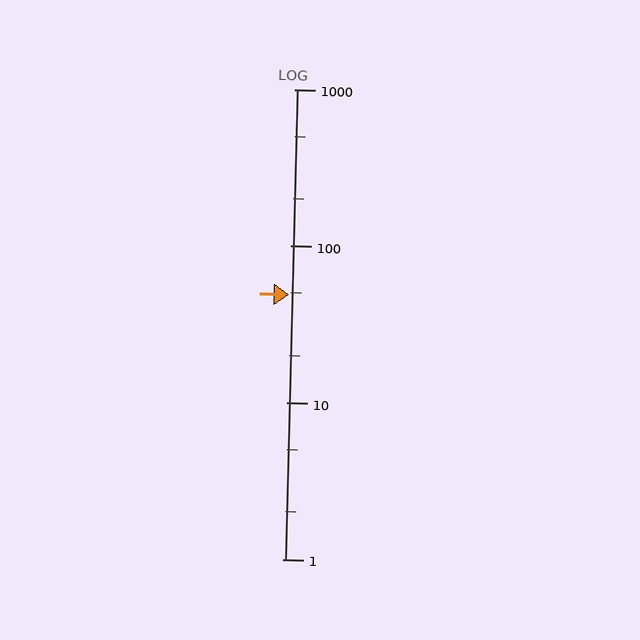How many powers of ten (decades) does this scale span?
The scale spans 3 decades, from 1 to 1000.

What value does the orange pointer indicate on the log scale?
The pointer indicates approximately 49.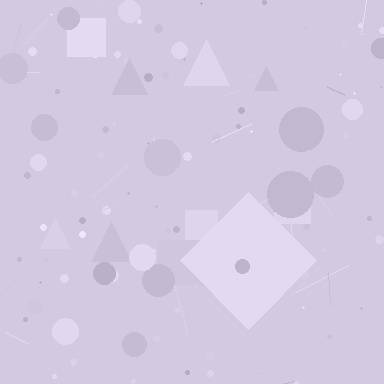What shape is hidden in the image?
A diamond is hidden in the image.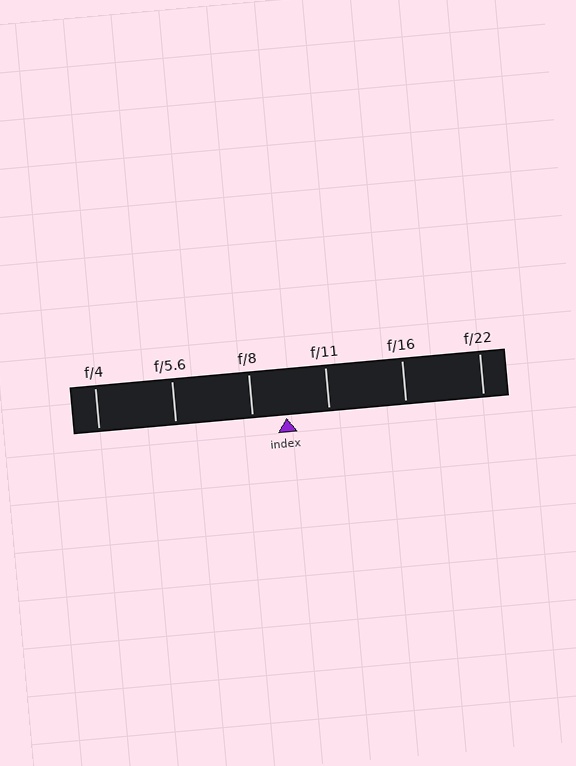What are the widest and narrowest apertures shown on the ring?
The widest aperture shown is f/4 and the narrowest is f/22.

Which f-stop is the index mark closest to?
The index mark is closest to f/8.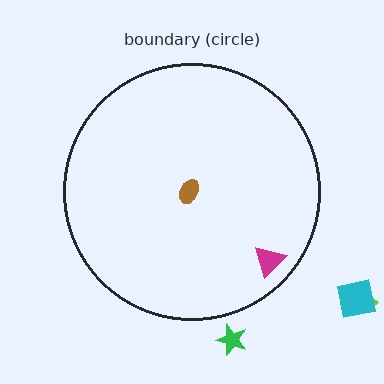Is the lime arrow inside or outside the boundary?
Outside.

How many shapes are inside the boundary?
2 inside, 3 outside.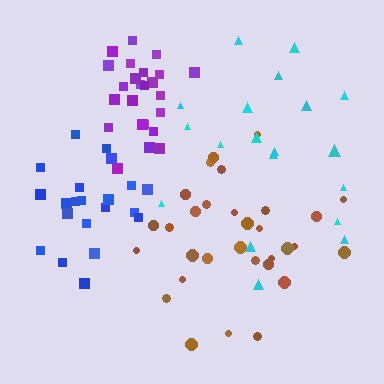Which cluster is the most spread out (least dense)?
Cyan.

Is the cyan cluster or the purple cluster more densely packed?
Purple.